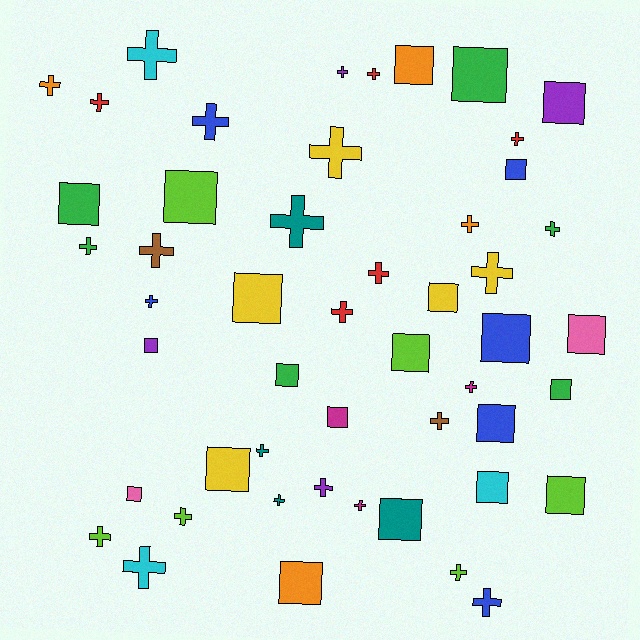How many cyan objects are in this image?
There are 3 cyan objects.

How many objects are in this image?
There are 50 objects.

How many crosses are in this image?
There are 28 crosses.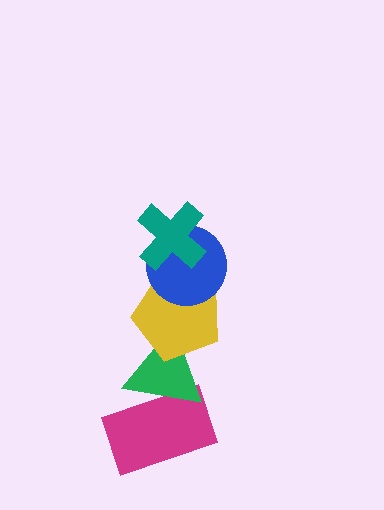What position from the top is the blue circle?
The blue circle is 2nd from the top.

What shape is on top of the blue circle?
The teal cross is on top of the blue circle.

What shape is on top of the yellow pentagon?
The blue circle is on top of the yellow pentagon.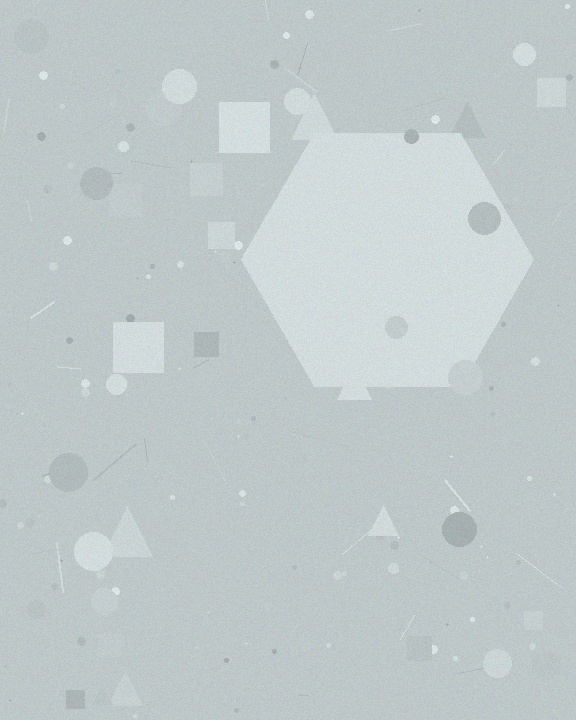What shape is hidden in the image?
A hexagon is hidden in the image.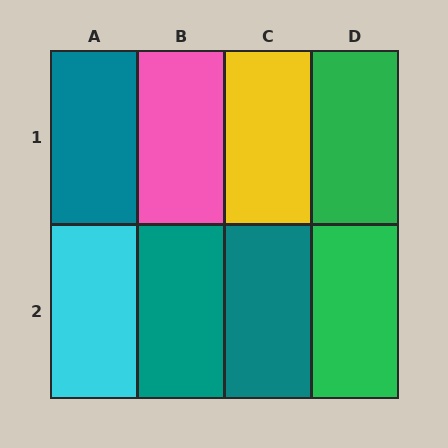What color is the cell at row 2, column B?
Teal.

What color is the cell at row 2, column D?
Green.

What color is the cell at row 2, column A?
Cyan.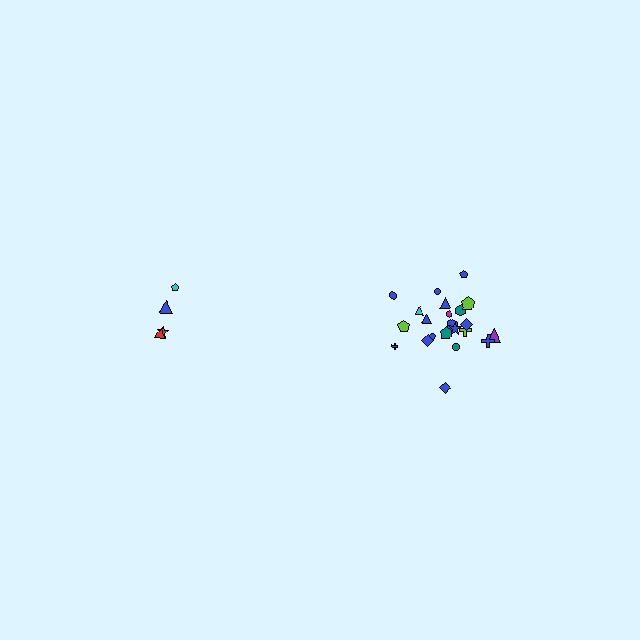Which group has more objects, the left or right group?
The right group.